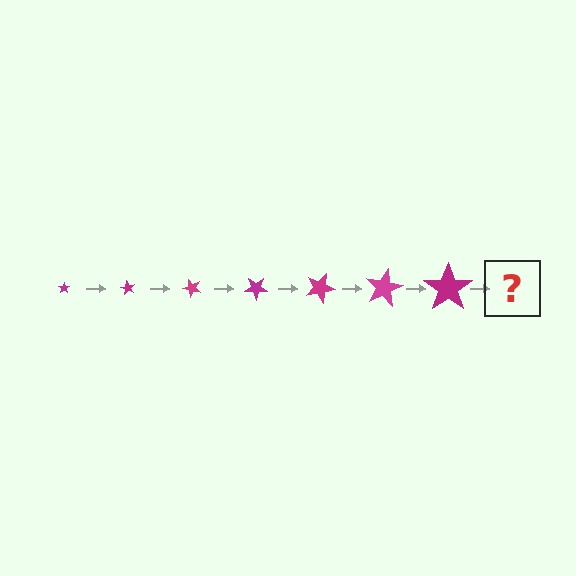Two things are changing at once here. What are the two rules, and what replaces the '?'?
The two rules are that the star grows larger each step and it rotates 60 degrees each step. The '?' should be a star, larger than the previous one and rotated 420 degrees from the start.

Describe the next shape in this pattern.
It should be a star, larger than the previous one and rotated 420 degrees from the start.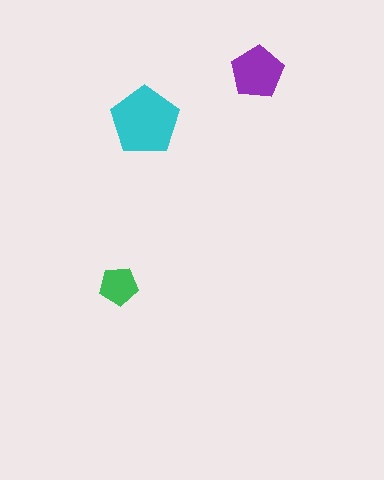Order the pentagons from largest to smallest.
the cyan one, the purple one, the green one.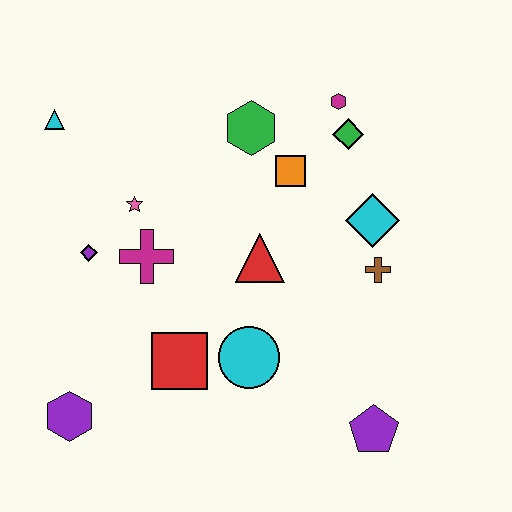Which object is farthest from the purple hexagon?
The magenta hexagon is farthest from the purple hexagon.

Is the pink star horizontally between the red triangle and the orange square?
No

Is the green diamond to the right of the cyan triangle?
Yes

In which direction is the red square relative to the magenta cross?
The red square is below the magenta cross.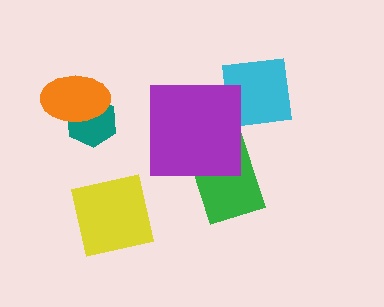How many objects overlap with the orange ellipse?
1 object overlaps with the orange ellipse.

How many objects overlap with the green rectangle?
1 object overlaps with the green rectangle.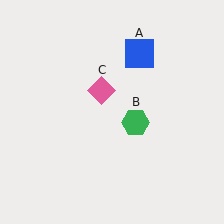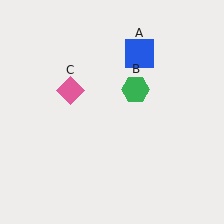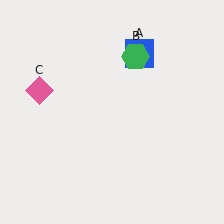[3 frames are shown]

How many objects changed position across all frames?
2 objects changed position: green hexagon (object B), pink diamond (object C).